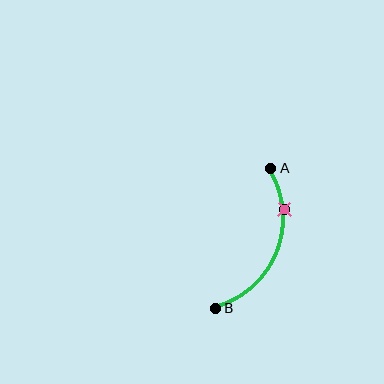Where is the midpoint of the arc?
The arc midpoint is the point on the curve farthest from the straight line joining A and B. It sits to the right of that line.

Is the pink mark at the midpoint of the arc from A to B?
No. The pink mark lies on the arc but is closer to endpoint A. The arc midpoint would be at the point on the curve equidistant along the arc from both A and B.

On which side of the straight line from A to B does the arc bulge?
The arc bulges to the right of the straight line connecting A and B.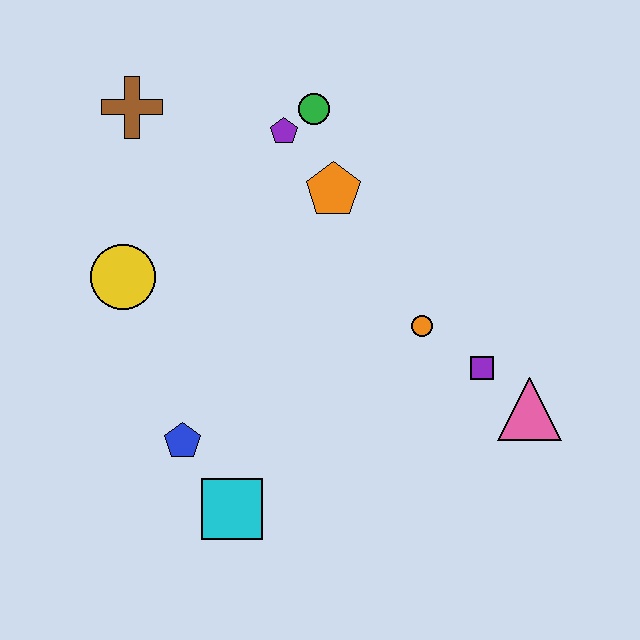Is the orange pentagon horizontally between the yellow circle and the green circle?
No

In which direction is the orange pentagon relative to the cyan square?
The orange pentagon is above the cyan square.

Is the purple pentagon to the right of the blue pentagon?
Yes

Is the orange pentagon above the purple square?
Yes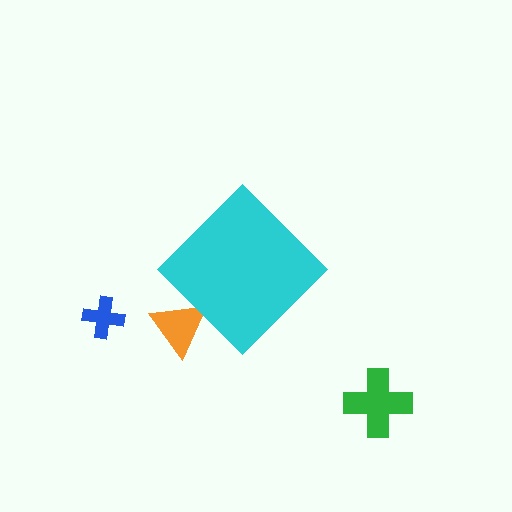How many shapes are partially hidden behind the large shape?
1 shape is partially hidden.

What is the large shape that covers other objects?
A cyan diamond.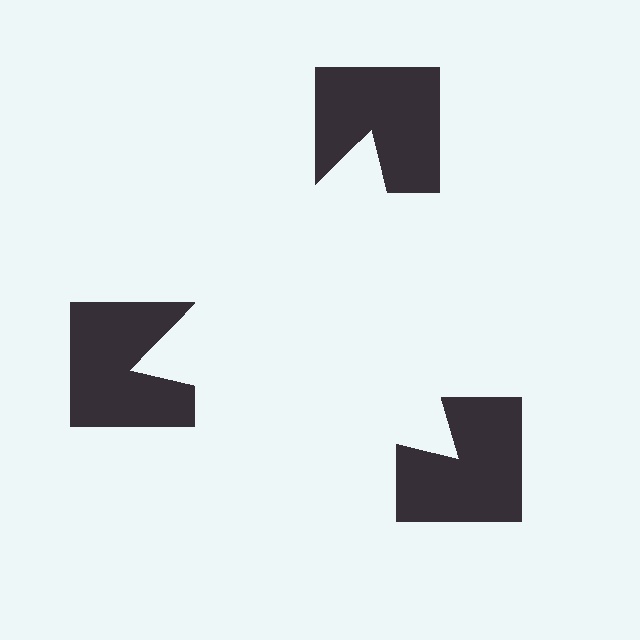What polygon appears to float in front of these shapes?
An illusory triangle — its edges are inferred from the aligned wedge cuts in the notched squares, not physically drawn.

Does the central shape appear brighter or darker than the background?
It typically appears slightly brighter than the background, even though no actual brightness change is drawn.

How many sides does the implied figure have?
3 sides.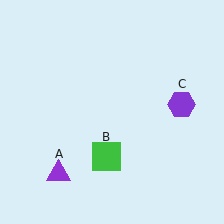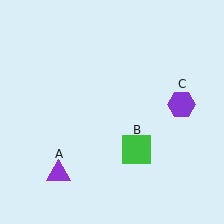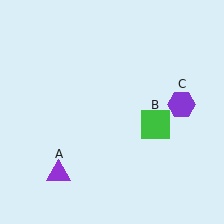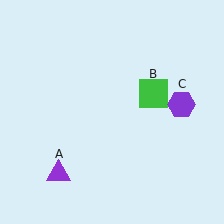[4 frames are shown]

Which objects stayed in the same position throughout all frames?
Purple triangle (object A) and purple hexagon (object C) remained stationary.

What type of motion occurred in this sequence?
The green square (object B) rotated counterclockwise around the center of the scene.